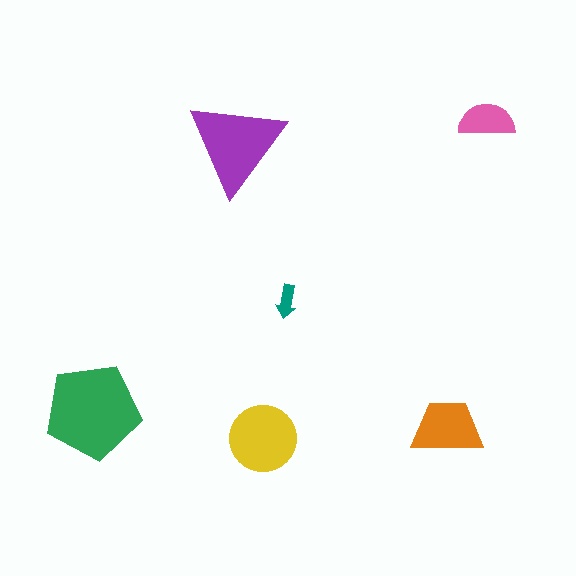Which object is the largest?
The green pentagon.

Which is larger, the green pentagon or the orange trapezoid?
The green pentagon.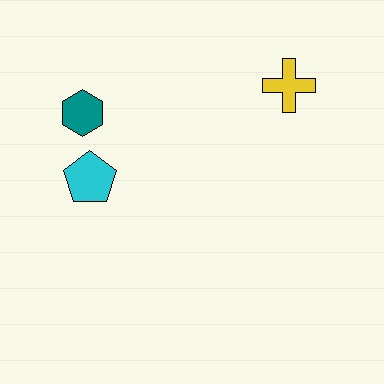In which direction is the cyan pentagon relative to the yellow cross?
The cyan pentagon is to the left of the yellow cross.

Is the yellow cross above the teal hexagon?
Yes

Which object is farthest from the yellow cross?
The cyan pentagon is farthest from the yellow cross.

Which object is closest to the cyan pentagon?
The teal hexagon is closest to the cyan pentagon.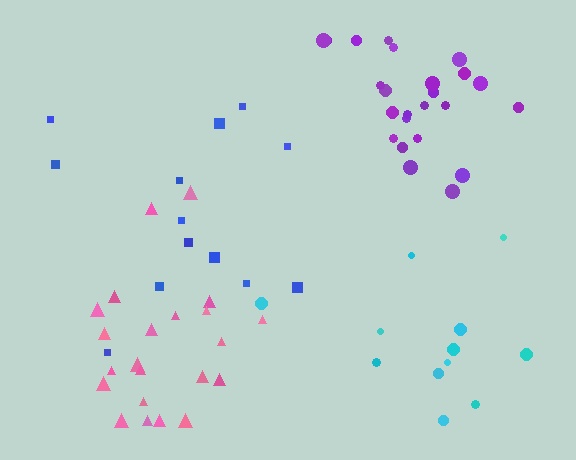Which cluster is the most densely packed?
Purple.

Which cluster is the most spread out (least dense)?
Blue.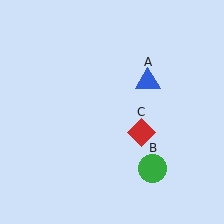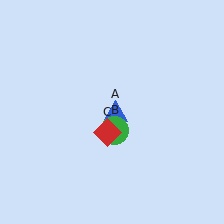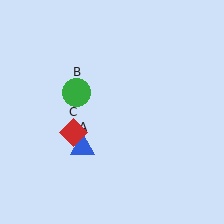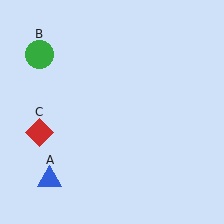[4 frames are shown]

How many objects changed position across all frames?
3 objects changed position: blue triangle (object A), green circle (object B), red diamond (object C).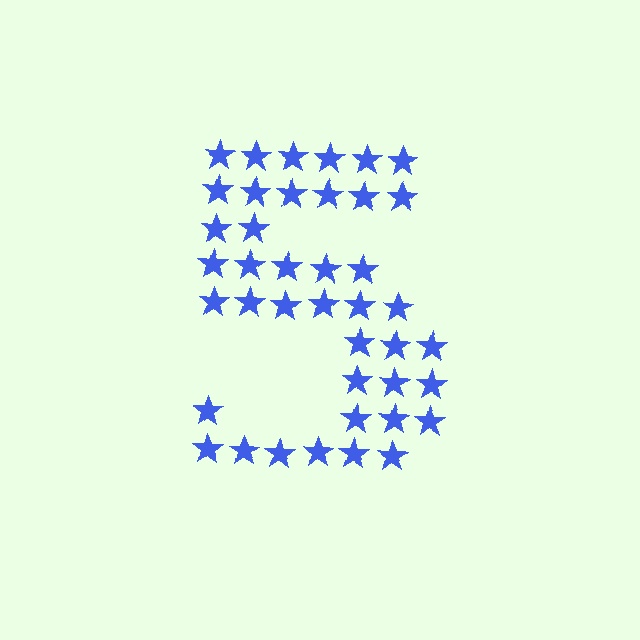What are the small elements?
The small elements are stars.